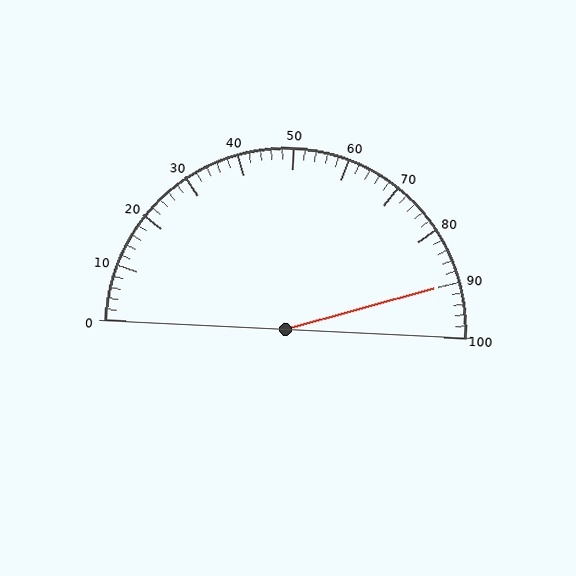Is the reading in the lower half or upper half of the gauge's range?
The reading is in the upper half of the range (0 to 100).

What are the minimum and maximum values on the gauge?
The gauge ranges from 0 to 100.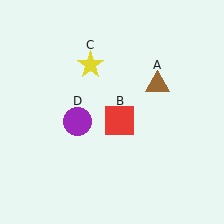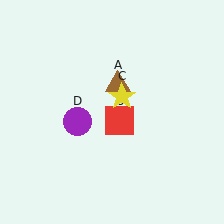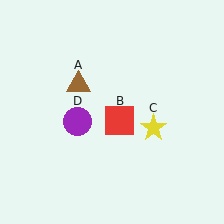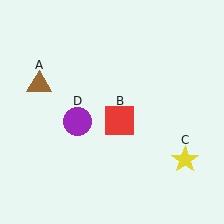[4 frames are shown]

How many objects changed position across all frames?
2 objects changed position: brown triangle (object A), yellow star (object C).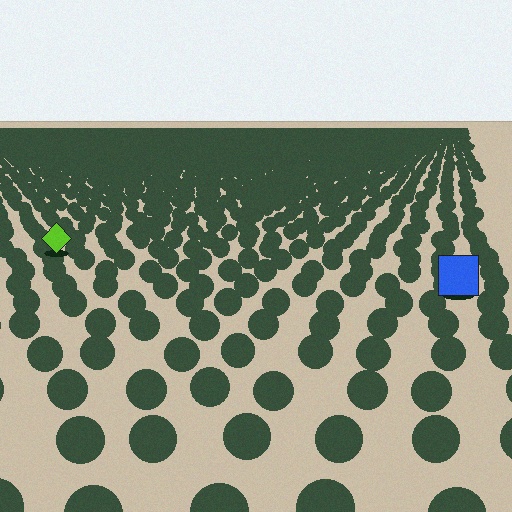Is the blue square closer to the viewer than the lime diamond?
Yes. The blue square is closer — you can tell from the texture gradient: the ground texture is coarser near it.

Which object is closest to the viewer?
The blue square is closest. The texture marks near it are larger and more spread out.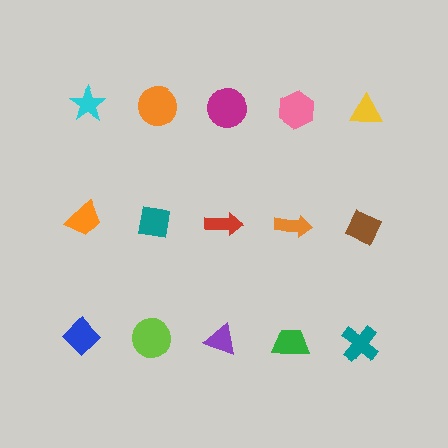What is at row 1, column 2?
An orange circle.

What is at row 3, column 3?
A purple triangle.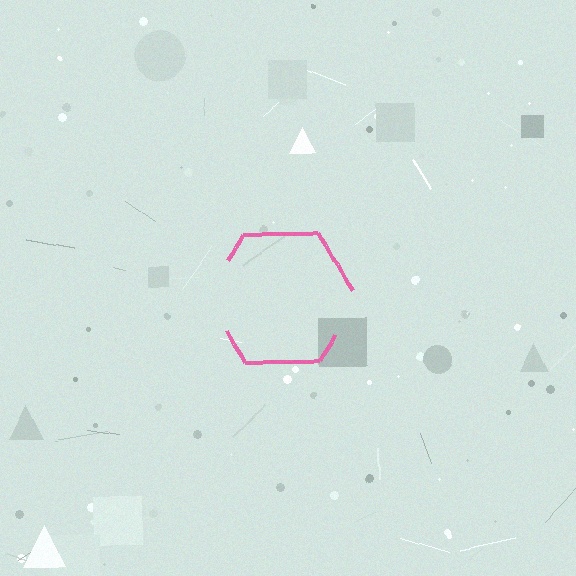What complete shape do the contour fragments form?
The contour fragments form a hexagon.